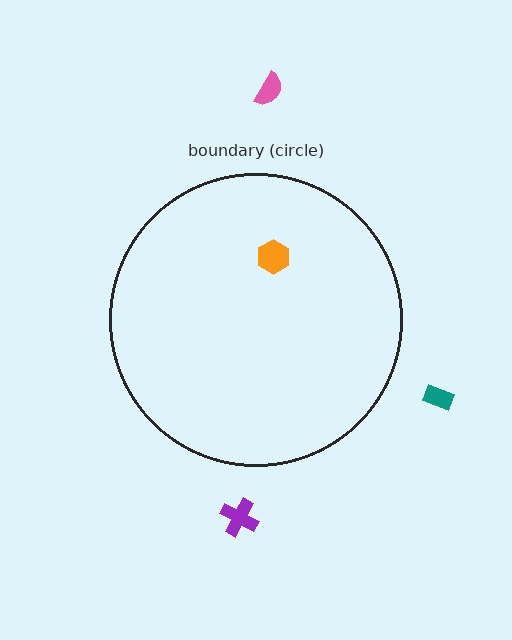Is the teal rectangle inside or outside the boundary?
Outside.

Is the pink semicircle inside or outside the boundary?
Outside.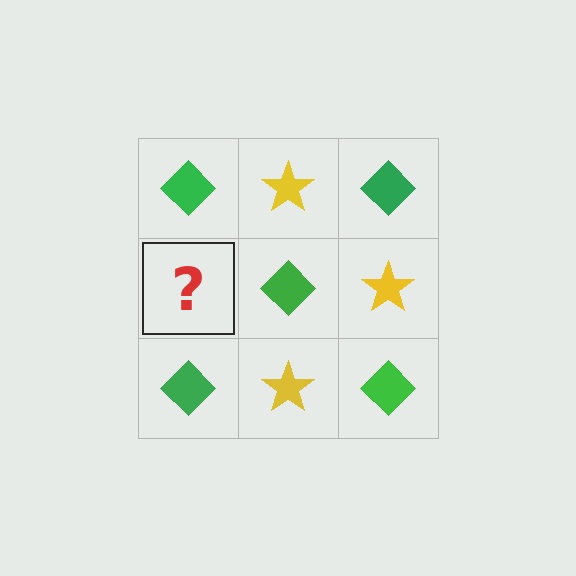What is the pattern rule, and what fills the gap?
The rule is that it alternates green diamond and yellow star in a checkerboard pattern. The gap should be filled with a yellow star.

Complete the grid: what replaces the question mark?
The question mark should be replaced with a yellow star.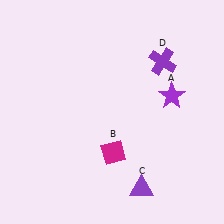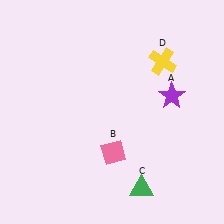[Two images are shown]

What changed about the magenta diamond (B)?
In Image 1, B is magenta. In Image 2, it changed to pink.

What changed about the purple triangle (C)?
In Image 1, C is purple. In Image 2, it changed to green.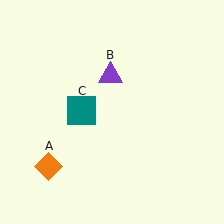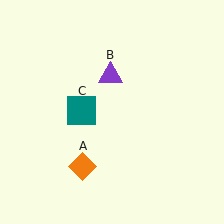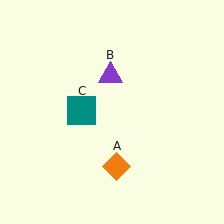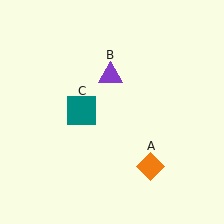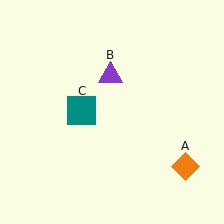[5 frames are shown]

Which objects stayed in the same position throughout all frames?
Purple triangle (object B) and teal square (object C) remained stationary.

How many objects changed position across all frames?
1 object changed position: orange diamond (object A).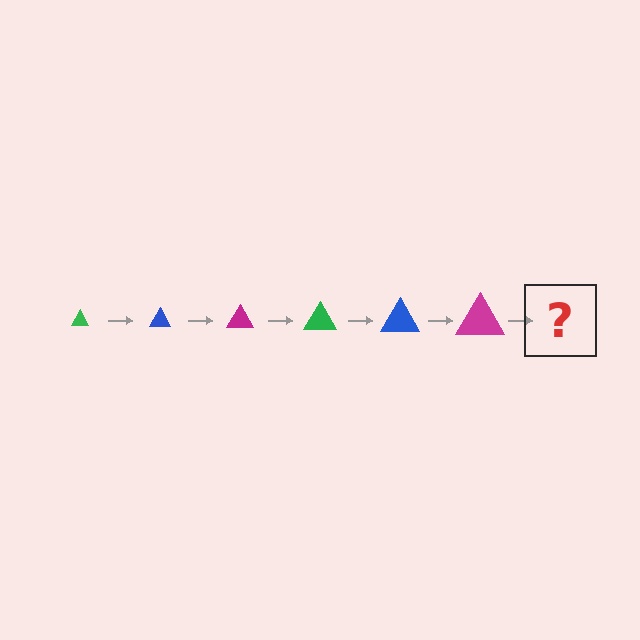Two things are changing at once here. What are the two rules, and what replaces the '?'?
The two rules are that the triangle grows larger each step and the color cycles through green, blue, and magenta. The '?' should be a green triangle, larger than the previous one.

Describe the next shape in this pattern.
It should be a green triangle, larger than the previous one.